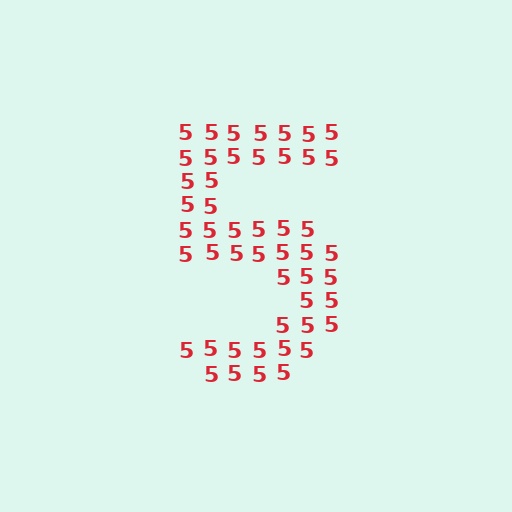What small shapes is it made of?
It is made of small digit 5's.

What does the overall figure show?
The overall figure shows the digit 5.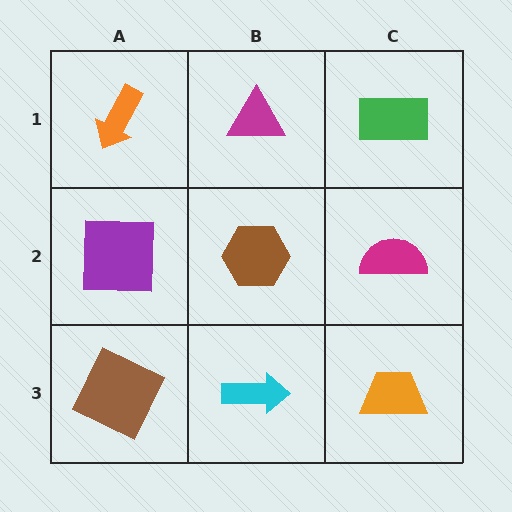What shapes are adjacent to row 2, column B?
A magenta triangle (row 1, column B), a cyan arrow (row 3, column B), a purple square (row 2, column A), a magenta semicircle (row 2, column C).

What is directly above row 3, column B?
A brown hexagon.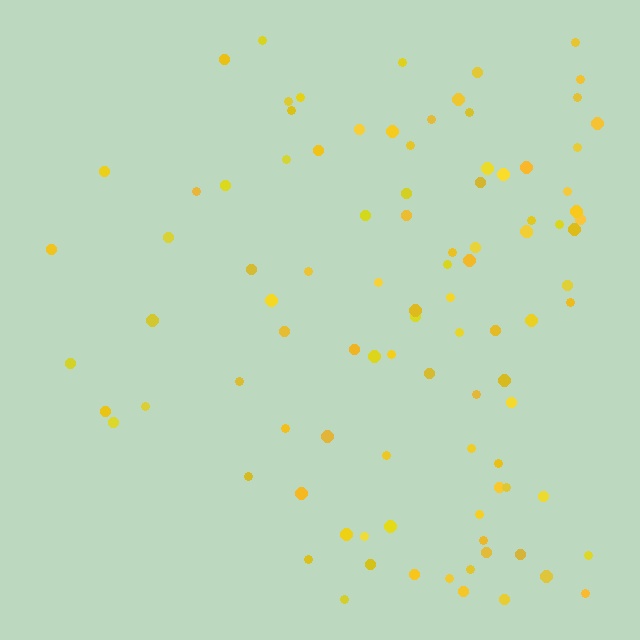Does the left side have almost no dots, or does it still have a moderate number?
Still a moderate number, just noticeably fewer than the right.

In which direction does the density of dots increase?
From left to right, with the right side densest.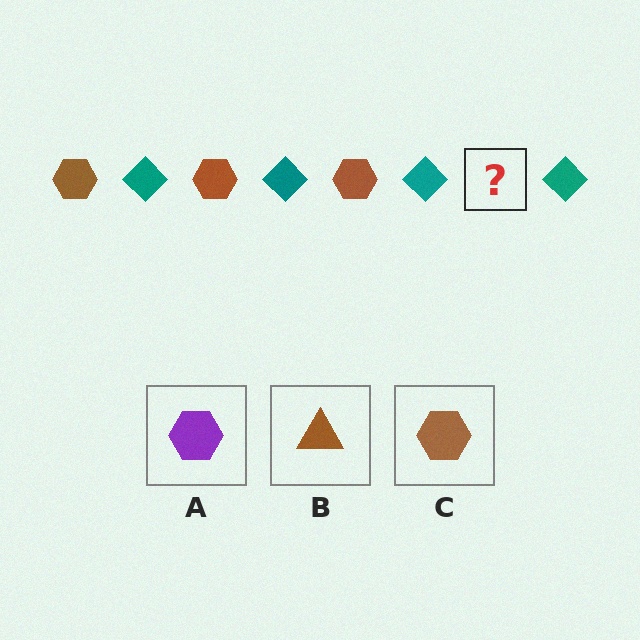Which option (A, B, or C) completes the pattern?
C.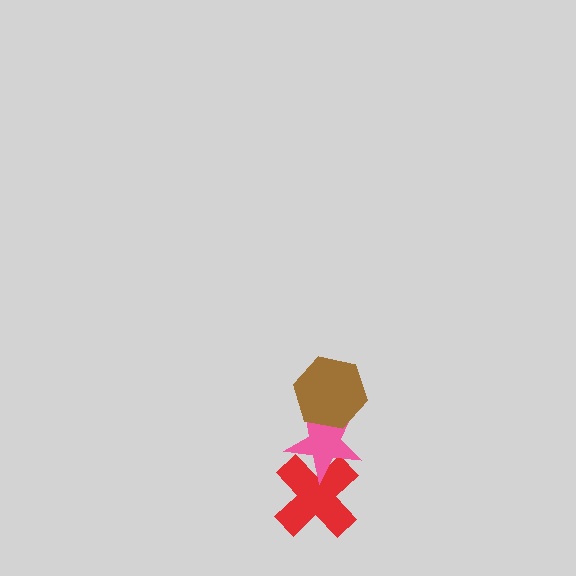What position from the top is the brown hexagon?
The brown hexagon is 1st from the top.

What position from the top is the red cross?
The red cross is 3rd from the top.